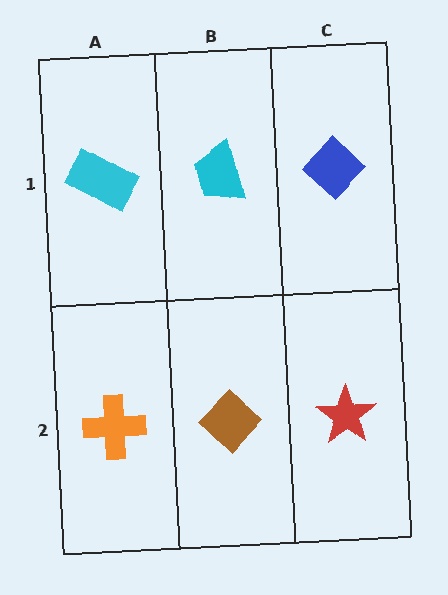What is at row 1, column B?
A cyan trapezoid.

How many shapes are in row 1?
3 shapes.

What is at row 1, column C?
A blue diamond.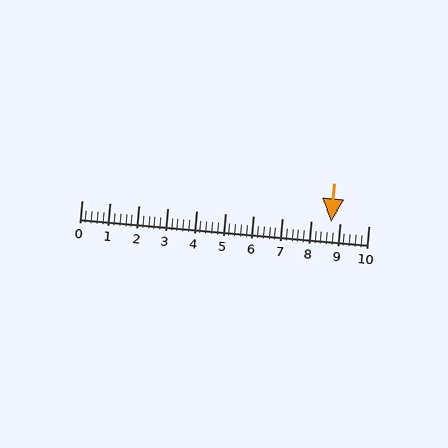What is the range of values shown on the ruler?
The ruler shows values from 0 to 10.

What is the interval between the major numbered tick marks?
The major tick marks are spaced 1 units apart.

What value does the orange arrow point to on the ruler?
The orange arrow points to approximately 8.7.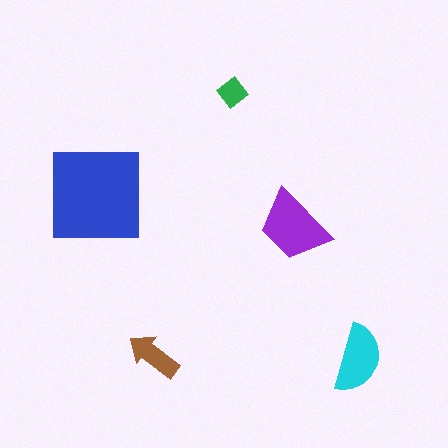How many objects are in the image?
There are 5 objects in the image.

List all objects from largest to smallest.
The blue square, the purple trapezoid, the cyan semicircle, the brown arrow, the green diamond.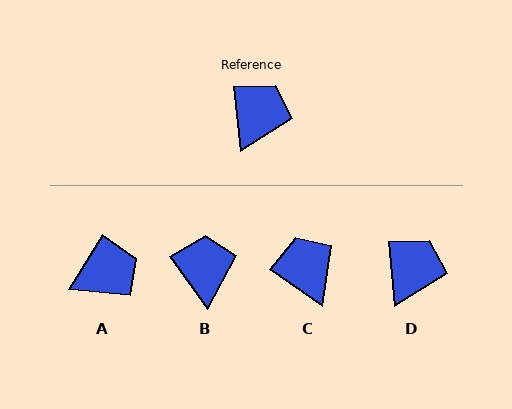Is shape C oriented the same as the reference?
No, it is off by about 50 degrees.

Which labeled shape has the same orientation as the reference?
D.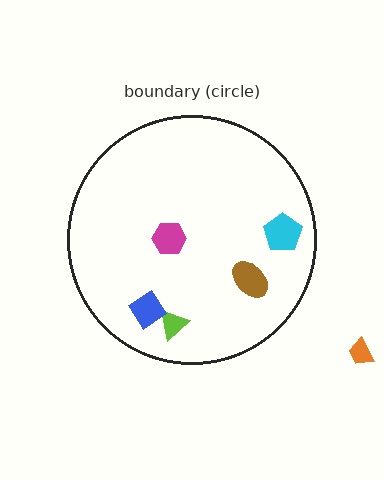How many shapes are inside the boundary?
5 inside, 1 outside.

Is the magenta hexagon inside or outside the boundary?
Inside.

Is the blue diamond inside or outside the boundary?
Inside.